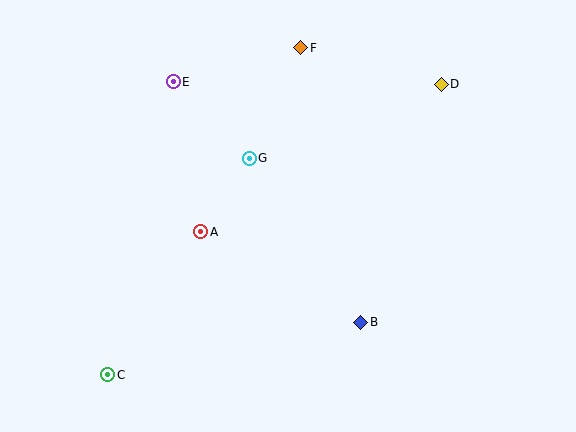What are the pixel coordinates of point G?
Point G is at (249, 158).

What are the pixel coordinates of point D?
Point D is at (441, 84).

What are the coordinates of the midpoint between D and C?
The midpoint between D and C is at (274, 229).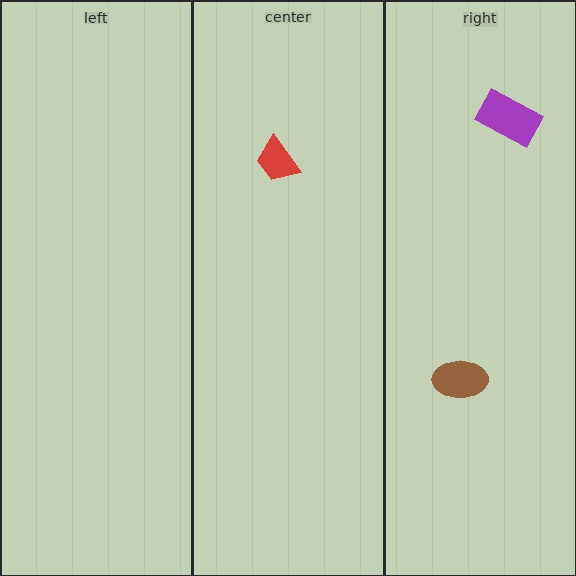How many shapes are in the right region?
2.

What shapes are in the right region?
The brown ellipse, the purple rectangle.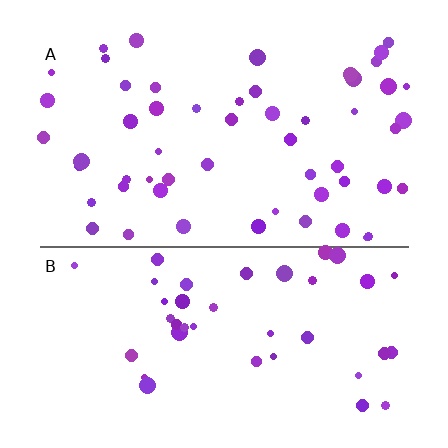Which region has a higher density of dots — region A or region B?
A (the top).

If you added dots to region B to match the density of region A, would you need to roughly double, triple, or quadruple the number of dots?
Approximately double.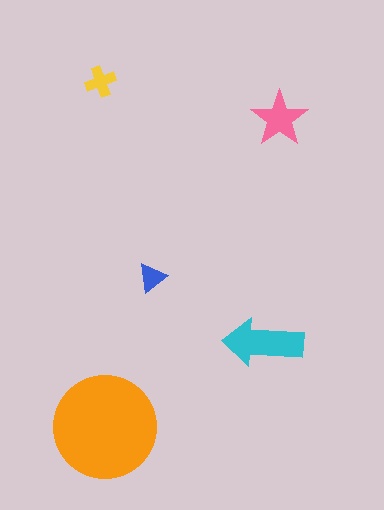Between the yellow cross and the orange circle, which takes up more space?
The orange circle.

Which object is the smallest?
The blue triangle.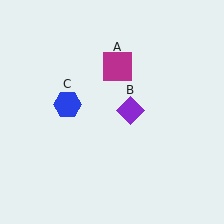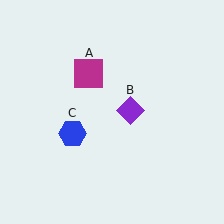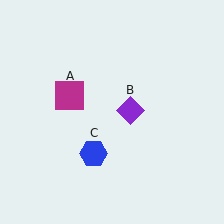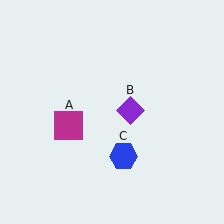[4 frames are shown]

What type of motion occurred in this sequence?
The magenta square (object A), blue hexagon (object C) rotated counterclockwise around the center of the scene.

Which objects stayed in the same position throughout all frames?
Purple diamond (object B) remained stationary.